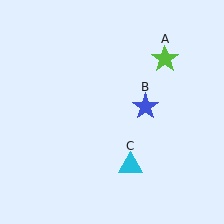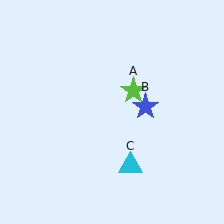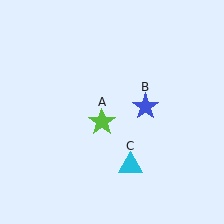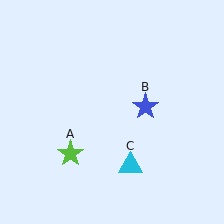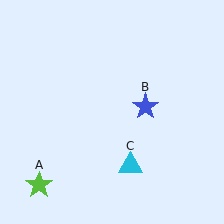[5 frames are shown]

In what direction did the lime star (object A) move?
The lime star (object A) moved down and to the left.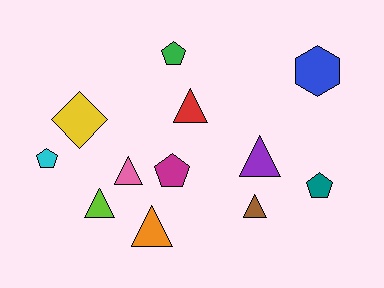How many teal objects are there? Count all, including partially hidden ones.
There is 1 teal object.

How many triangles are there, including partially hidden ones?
There are 6 triangles.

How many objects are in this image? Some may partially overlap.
There are 12 objects.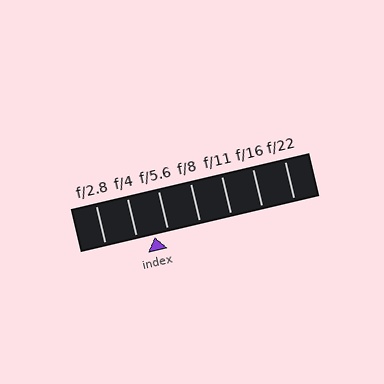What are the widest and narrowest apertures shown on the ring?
The widest aperture shown is f/2.8 and the narrowest is f/22.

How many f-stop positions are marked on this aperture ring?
There are 7 f-stop positions marked.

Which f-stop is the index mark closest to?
The index mark is closest to f/5.6.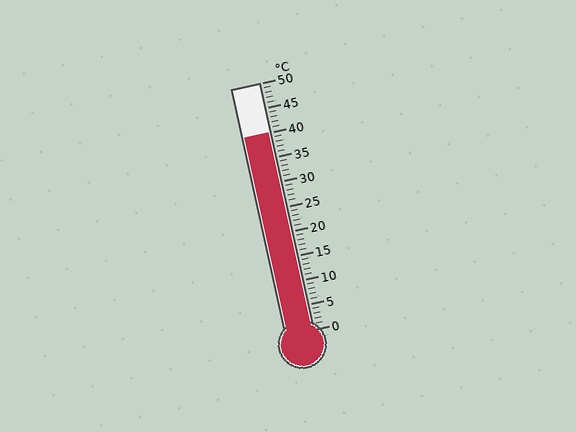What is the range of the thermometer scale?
The thermometer scale ranges from 0°C to 50°C.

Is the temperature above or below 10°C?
The temperature is above 10°C.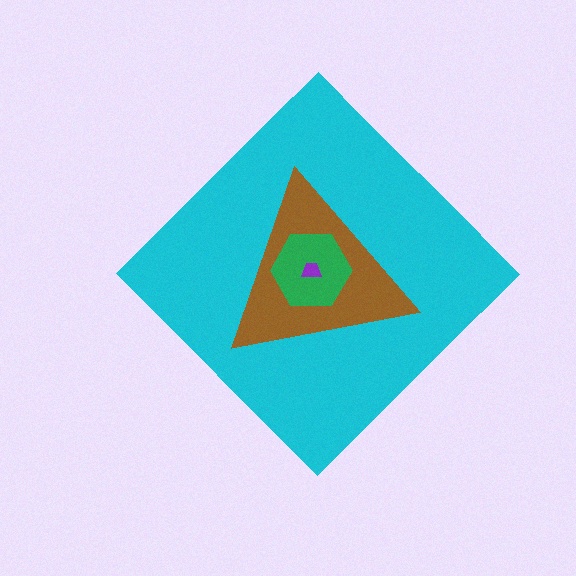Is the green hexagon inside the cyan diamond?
Yes.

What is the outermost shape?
The cyan diamond.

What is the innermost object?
The purple trapezoid.